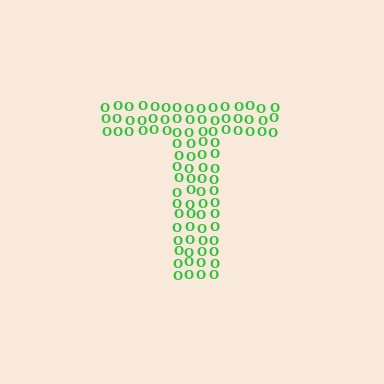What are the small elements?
The small elements are letter O's.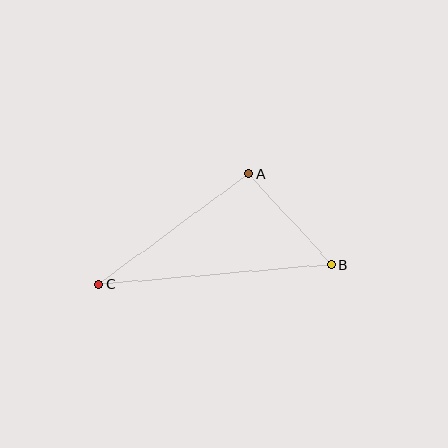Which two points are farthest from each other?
Points B and C are farthest from each other.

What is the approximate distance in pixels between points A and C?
The distance between A and C is approximately 186 pixels.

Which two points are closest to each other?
Points A and B are closest to each other.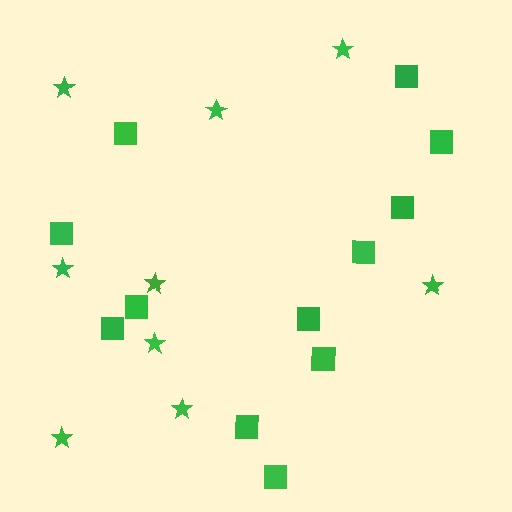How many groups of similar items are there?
There are 2 groups: one group of stars (9) and one group of squares (12).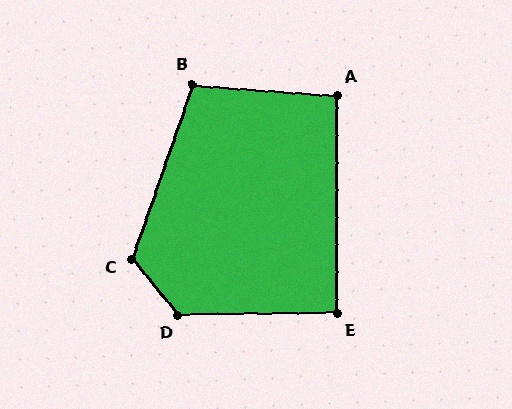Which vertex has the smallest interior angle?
E, at approximately 91 degrees.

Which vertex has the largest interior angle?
D, at approximately 128 degrees.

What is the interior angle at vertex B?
Approximately 105 degrees (obtuse).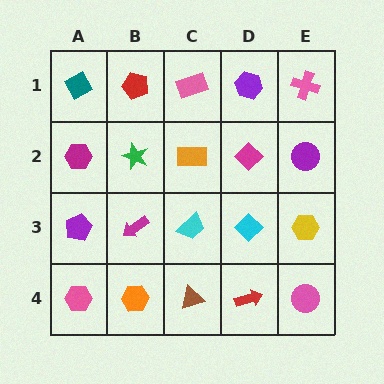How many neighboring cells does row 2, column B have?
4.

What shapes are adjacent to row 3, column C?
An orange rectangle (row 2, column C), a brown triangle (row 4, column C), a magenta arrow (row 3, column B), a cyan diamond (row 3, column D).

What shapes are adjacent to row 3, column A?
A magenta hexagon (row 2, column A), a pink hexagon (row 4, column A), a magenta arrow (row 3, column B).